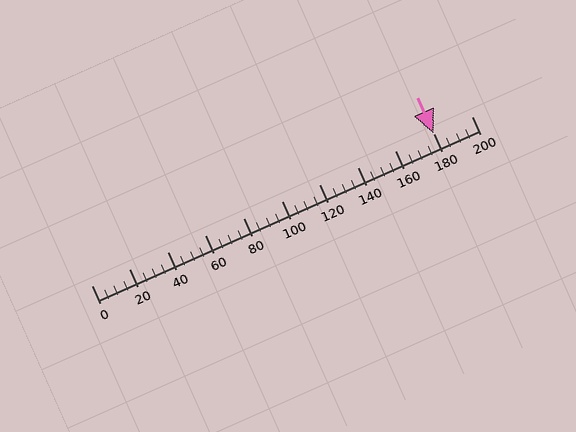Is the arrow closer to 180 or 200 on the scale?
The arrow is closer to 180.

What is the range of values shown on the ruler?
The ruler shows values from 0 to 200.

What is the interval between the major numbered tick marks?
The major tick marks are spaced 20 units apart.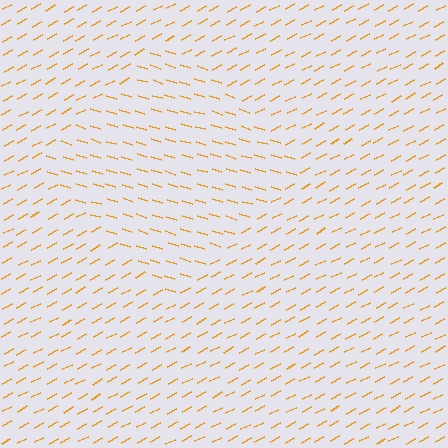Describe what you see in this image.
The image is filled with small orange line segments. A diamond region in the image has lines oriented differently from the surrounding lines, creating a visible texture boundary.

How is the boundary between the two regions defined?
The boundary is defined purely by a change in line orientation (approximately 45 degrees difference). All lines are the same color and thickness.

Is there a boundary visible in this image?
Yes, there is a texture boundary formed by a change in line orientation.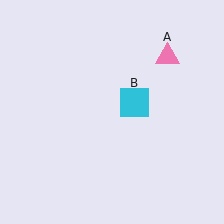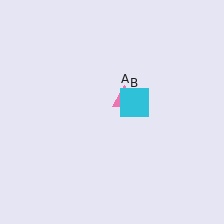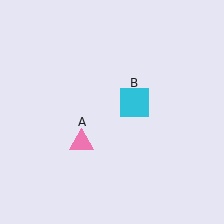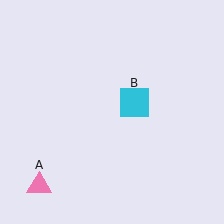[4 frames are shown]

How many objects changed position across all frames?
1 object changed position: pink triangle (object A).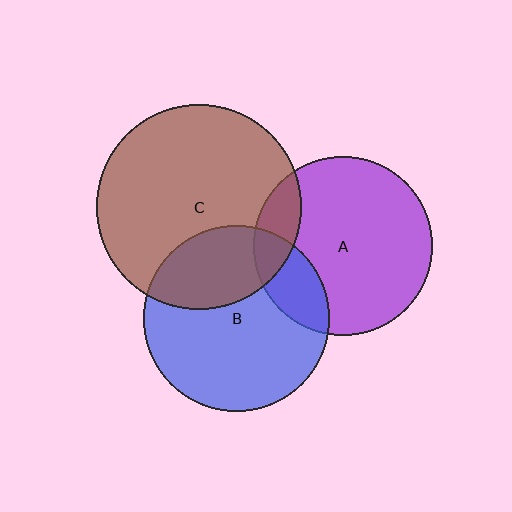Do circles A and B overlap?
Yes.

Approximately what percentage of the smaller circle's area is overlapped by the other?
Approximately 20%.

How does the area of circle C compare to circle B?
Approximately 1.2 times.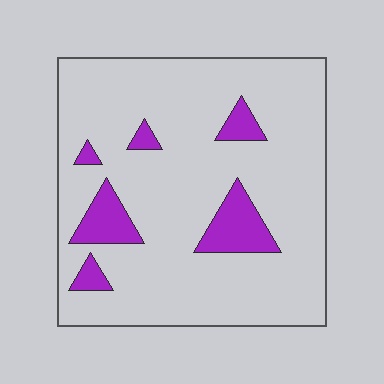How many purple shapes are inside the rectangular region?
6.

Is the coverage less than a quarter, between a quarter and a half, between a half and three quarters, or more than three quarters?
Less than a quarter.